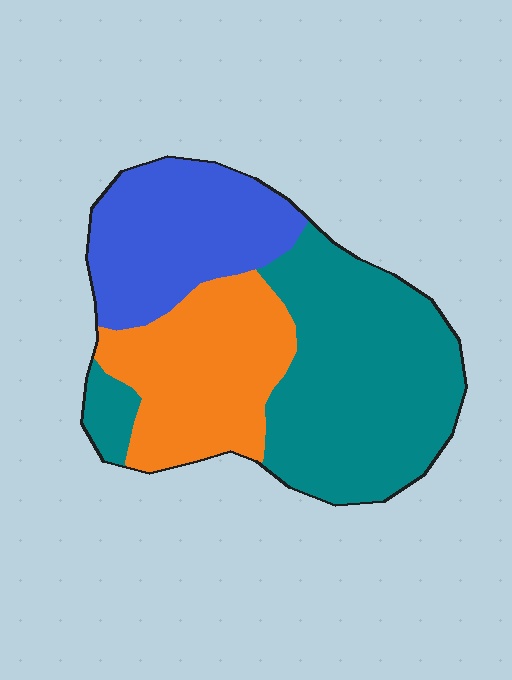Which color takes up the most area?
Teal, at roughly 45%.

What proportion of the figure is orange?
Orange takes up about one quarter (1/4) of the figure.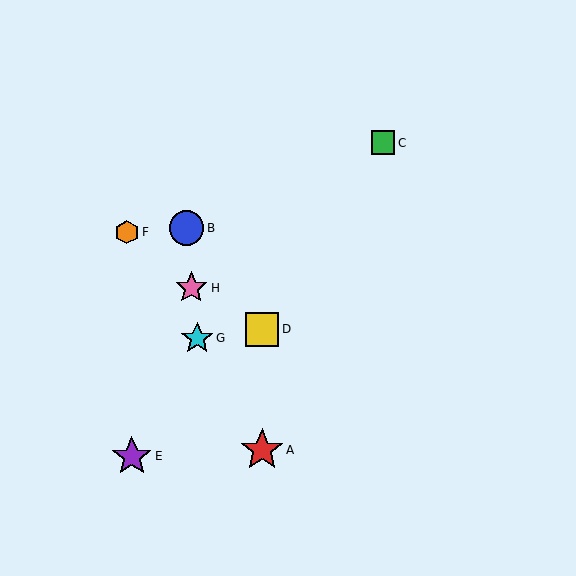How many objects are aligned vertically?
2 objects (A, D) are aligned vertically.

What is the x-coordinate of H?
Object H is at x≈191.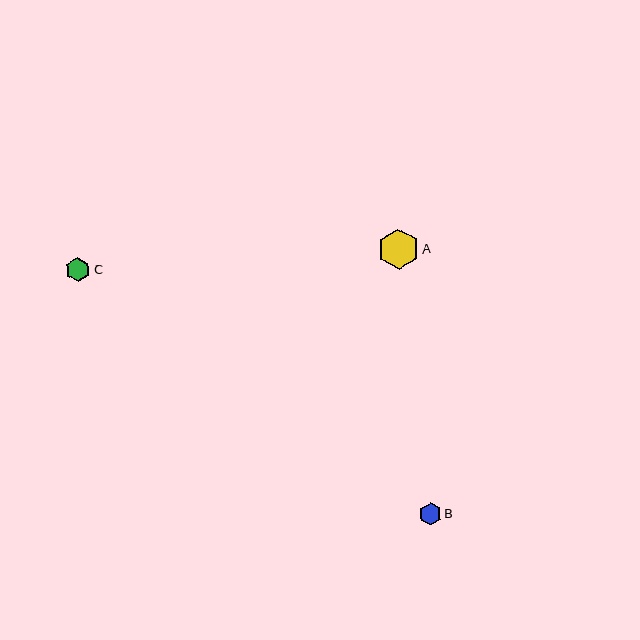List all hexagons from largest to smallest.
From largest to smallest: A, C, B.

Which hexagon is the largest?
Hexagon A is the largest with a size of approximately 41 pixels.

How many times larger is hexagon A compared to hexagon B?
Hexagon A is approximately 1.8 times the size of hexagon B.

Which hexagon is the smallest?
Hexagon B is the smallest with a size of approximately 22 pixels.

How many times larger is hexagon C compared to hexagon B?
Hexagon C is approximately 1.1 times the size of hexagon B.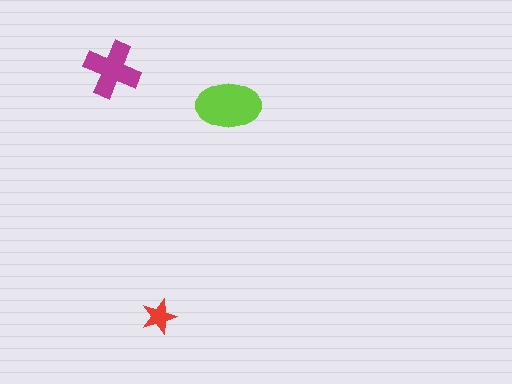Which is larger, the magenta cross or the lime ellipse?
The lime ellipse.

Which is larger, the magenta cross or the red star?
The magenta cross.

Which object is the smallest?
The red star.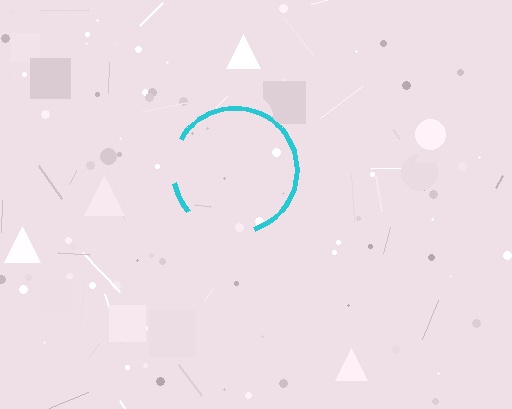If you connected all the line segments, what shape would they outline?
They would outline a circle.